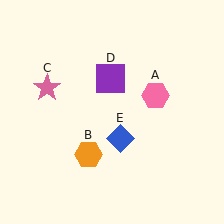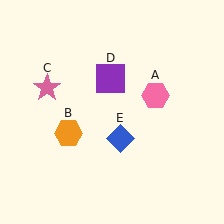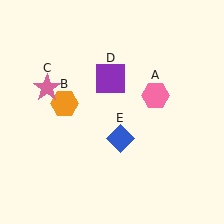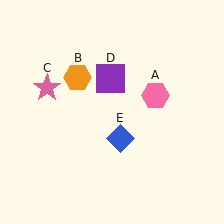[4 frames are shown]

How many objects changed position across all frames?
1 object changed position: orange hexagon (object B).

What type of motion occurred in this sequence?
The orange hexagon (object B) rotated clockwise around the center of the scene.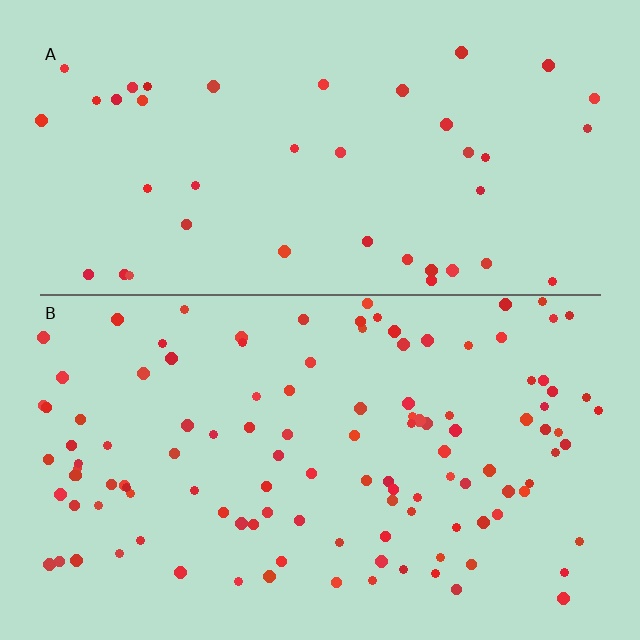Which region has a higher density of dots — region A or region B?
B (the bottom).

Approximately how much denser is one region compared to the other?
Approximately 2.8× — region B over region A.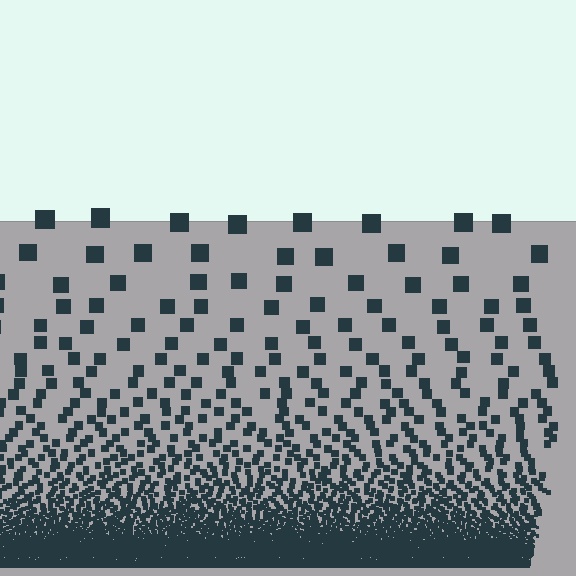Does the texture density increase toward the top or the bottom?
Density increases toward the bottom.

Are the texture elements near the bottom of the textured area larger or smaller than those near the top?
Smaller. The gradient is inverted — elements near the bottom are smaller and denser.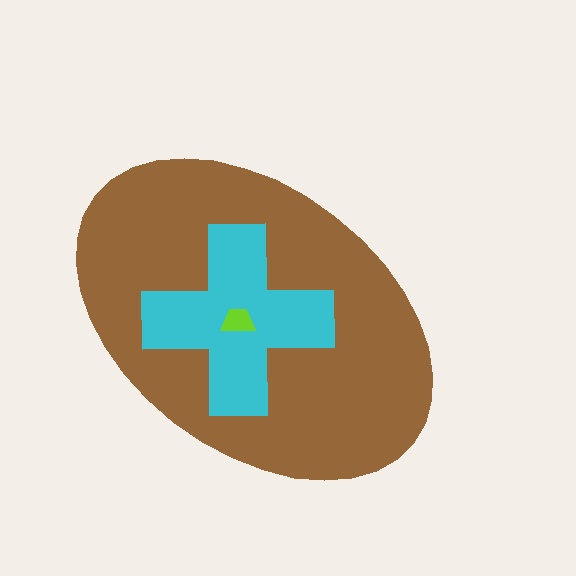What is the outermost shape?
The brown ellipse.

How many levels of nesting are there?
3.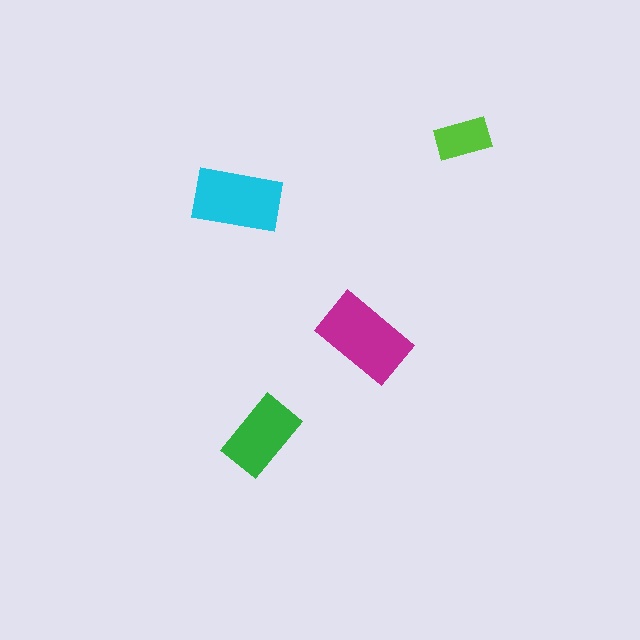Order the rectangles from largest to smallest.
the magenta one, the cyan one, the green one, the lime one.